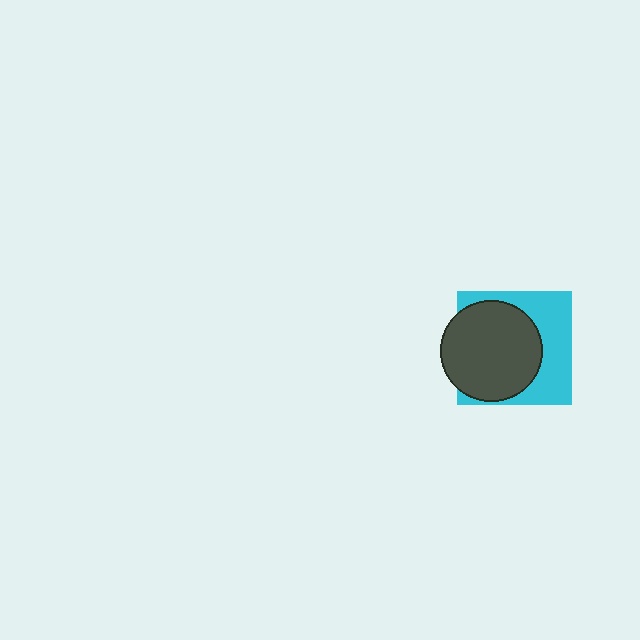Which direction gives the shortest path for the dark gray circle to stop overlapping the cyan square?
Moving left gives the shortest separation.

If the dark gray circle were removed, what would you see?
You would see the complete cyan square.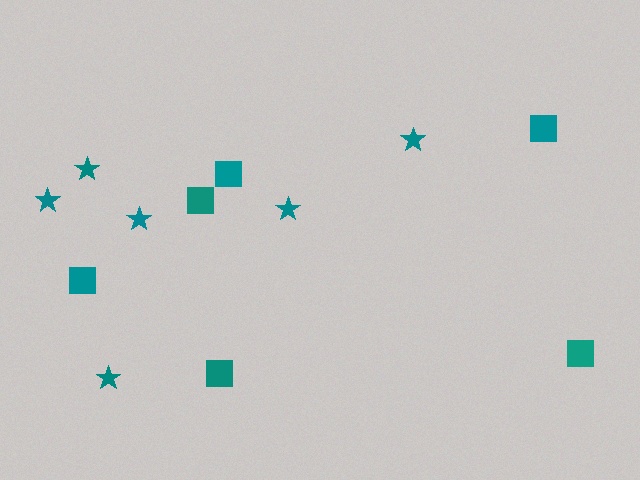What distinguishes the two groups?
There are 2 groups: one group of stars (6) and one group of squares (6).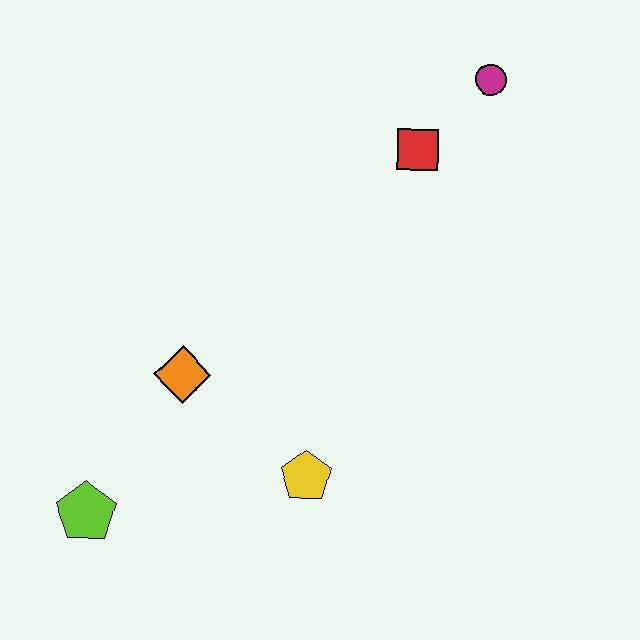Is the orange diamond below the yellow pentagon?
No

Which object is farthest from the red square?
The lime pentagon is farthest from the red square.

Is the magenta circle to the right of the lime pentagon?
Yes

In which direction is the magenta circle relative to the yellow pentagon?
The magenta circle is above the yellow pentagon.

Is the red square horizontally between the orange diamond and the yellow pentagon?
No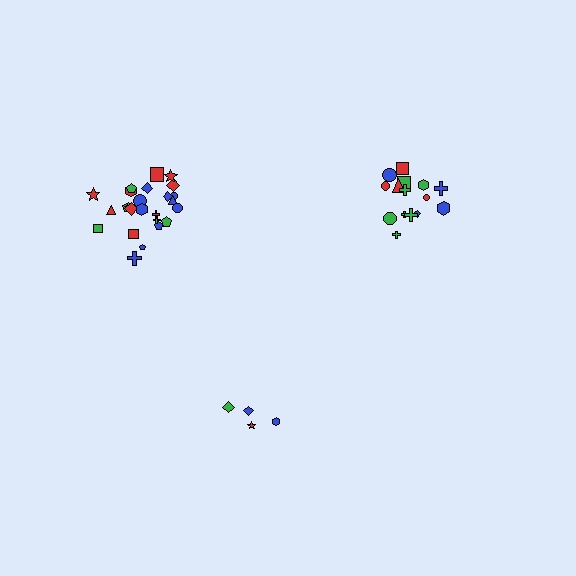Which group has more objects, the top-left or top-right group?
The top-left group.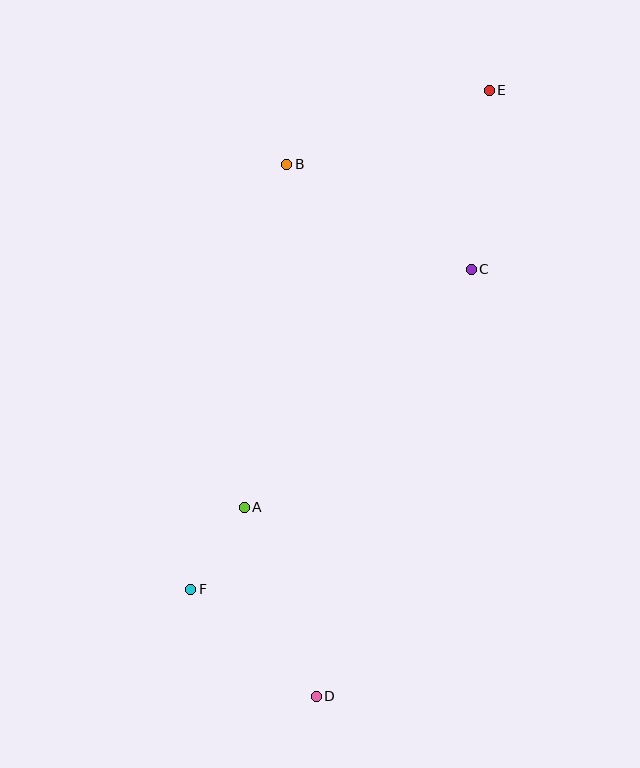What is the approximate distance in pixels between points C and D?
The distance between C and D is approximately 454 pixels.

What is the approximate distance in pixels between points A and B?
The distance between A and B is approximately 346 pixels.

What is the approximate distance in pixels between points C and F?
The distance between C and F is approximately 425 pixels.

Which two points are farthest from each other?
Points D and E are farthest from each other.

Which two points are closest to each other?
Points A and F are closest to each other.